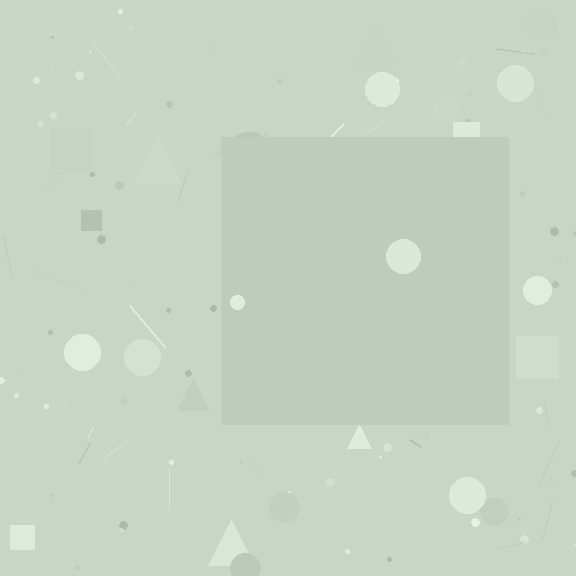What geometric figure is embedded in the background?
A square is embedded in the background.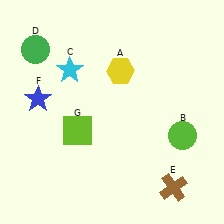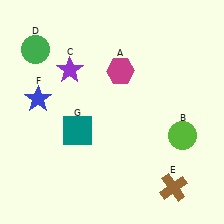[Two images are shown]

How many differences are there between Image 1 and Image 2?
There are 3 differences between the two images.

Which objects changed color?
A changed from yellow to magenta. C changed from cyan to purple. G changed from lime to teal.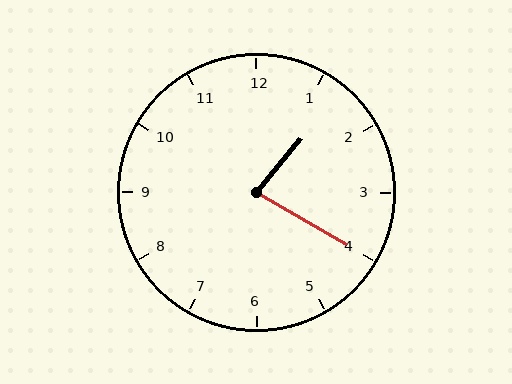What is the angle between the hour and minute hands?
Approximately 80 degrees.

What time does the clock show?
1:20.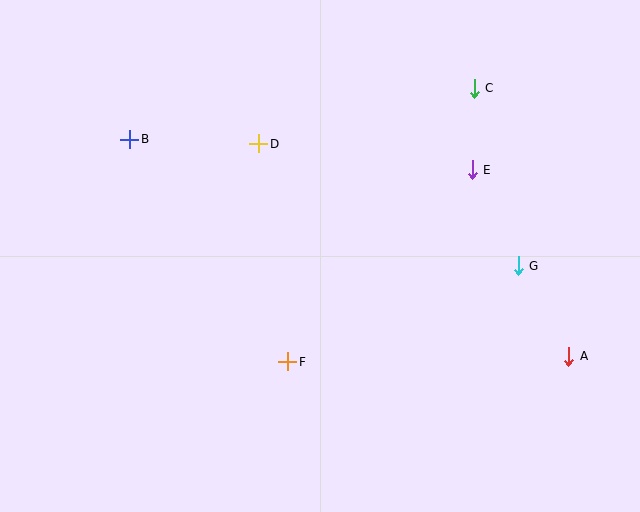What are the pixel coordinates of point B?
Point B is at (130, 139).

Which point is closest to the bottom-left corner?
Point F is closest to the bottom-left corner.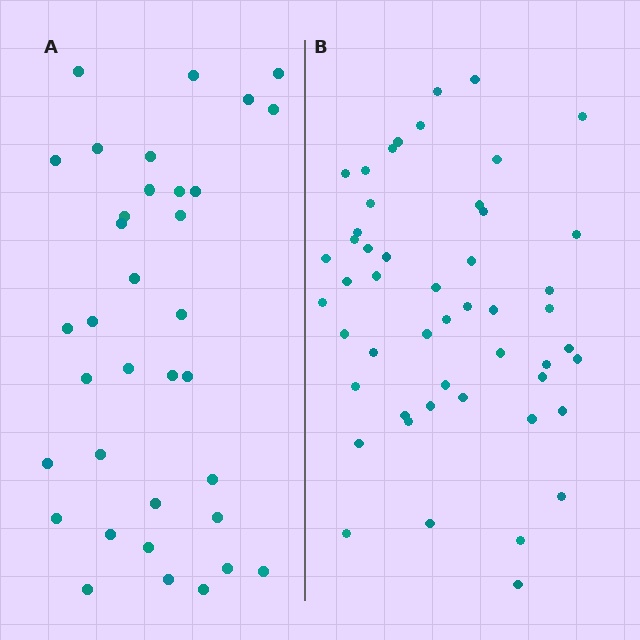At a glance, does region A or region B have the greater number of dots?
Region B (the right region) has more dots.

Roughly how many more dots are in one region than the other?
Region B has approximately 15 more dots than region A.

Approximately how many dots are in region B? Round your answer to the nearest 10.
About 50 dots.